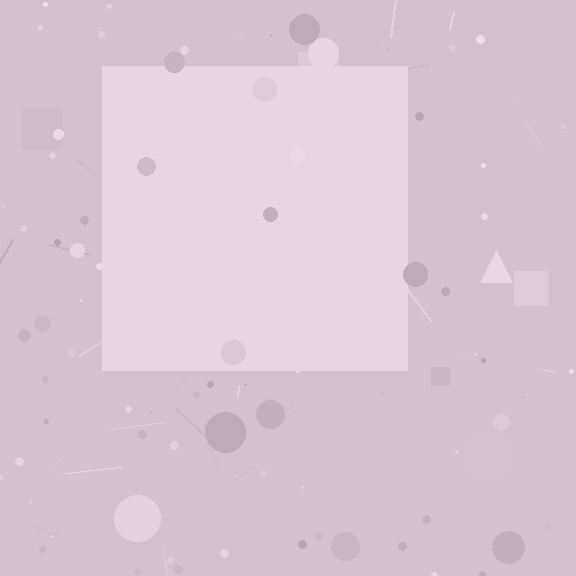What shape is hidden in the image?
A square is hidden in the image.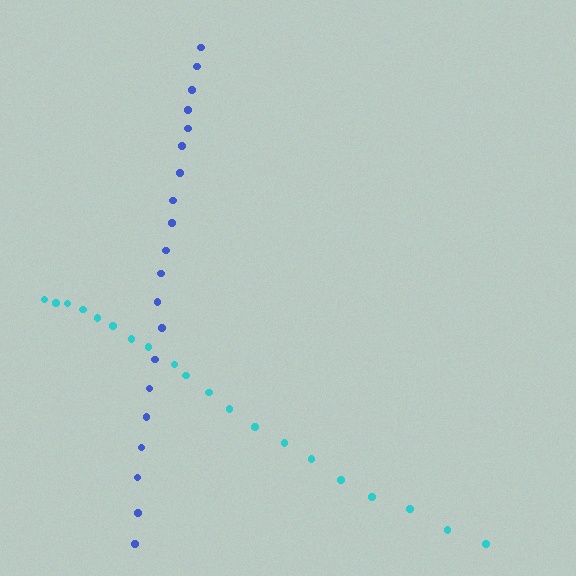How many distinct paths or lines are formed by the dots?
There are 2 distinct paths.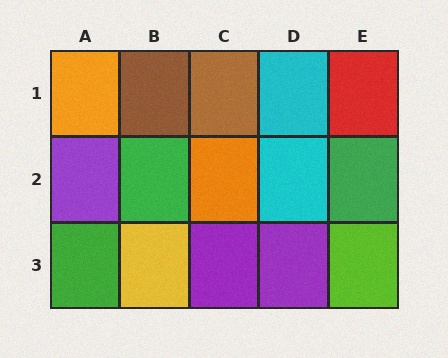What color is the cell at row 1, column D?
Cyan.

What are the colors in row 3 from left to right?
Green, yellow, purple, purple, lime.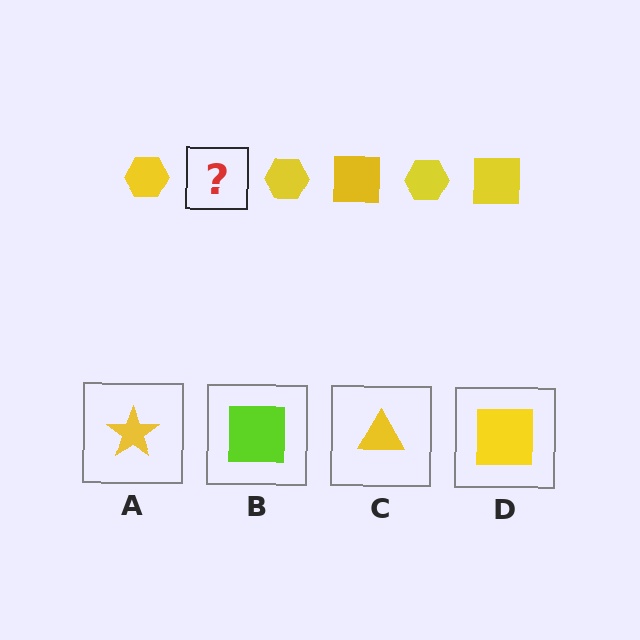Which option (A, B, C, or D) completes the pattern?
D.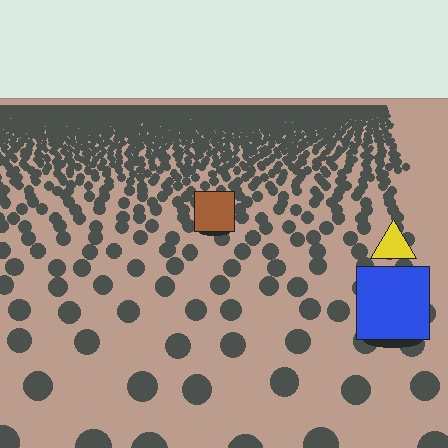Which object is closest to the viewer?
The blue square is closest. The texture marks near it are larger and more spread out.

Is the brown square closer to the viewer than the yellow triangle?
No. The yellow triangle is closer — you can tell from the texture gradient: the ground texture is coarser near it.